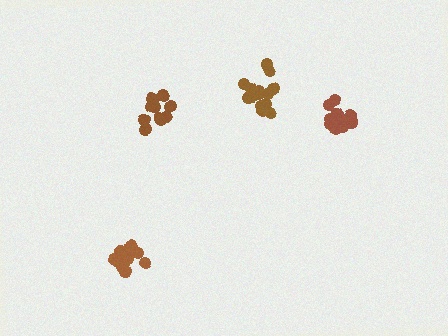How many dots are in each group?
Group 1: 15 dots, Group 2: 11 dots, Group 3: 14 dots, Group 4: 13 dots (53 total).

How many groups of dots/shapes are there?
There are 4 groups.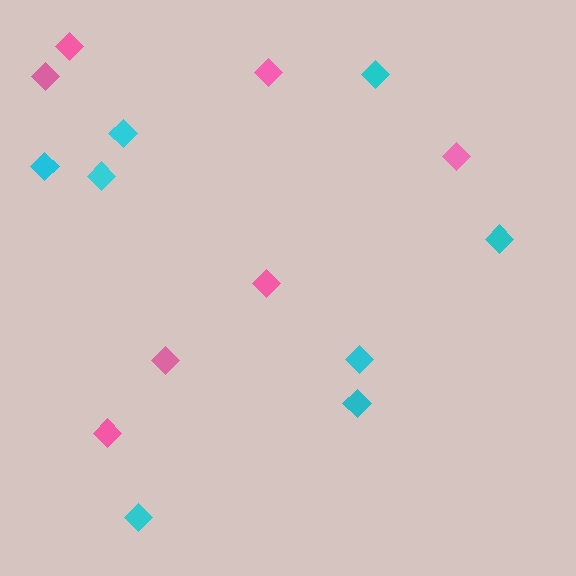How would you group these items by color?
There are 2 groups: one group of pink diamonds (7) and one group of cyan diamonds (8).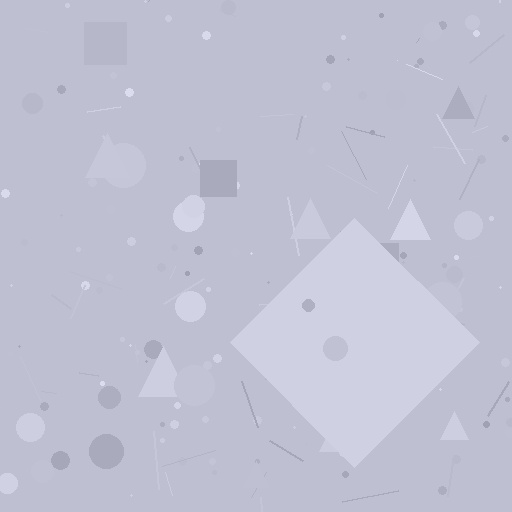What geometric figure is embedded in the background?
A diamond is embedded in the background.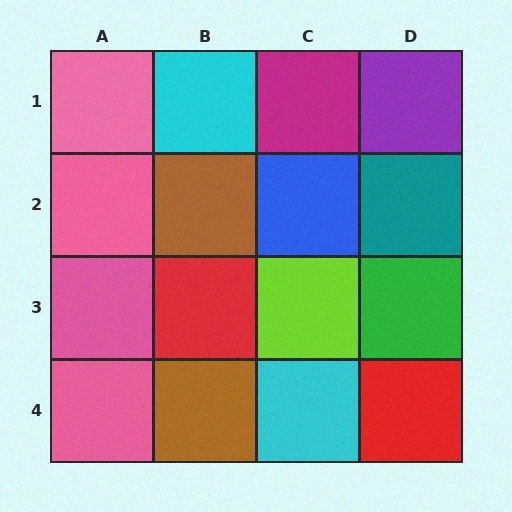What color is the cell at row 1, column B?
Cyan.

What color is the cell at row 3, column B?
Red.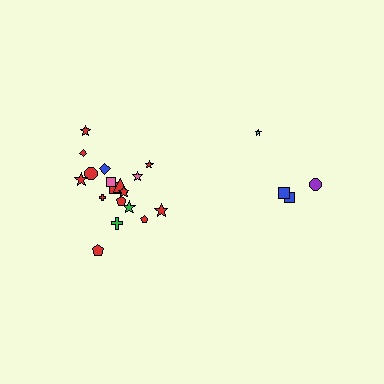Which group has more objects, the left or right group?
The left group.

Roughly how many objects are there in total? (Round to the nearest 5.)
Roughly 20 objects in total.